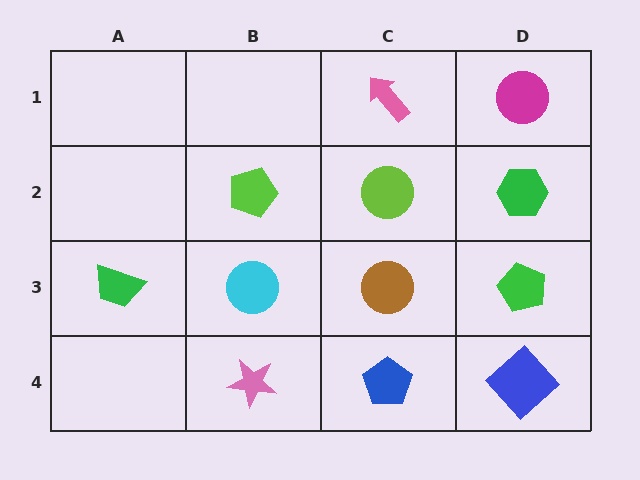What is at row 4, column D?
A blue diamond.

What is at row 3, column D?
A green pentagon.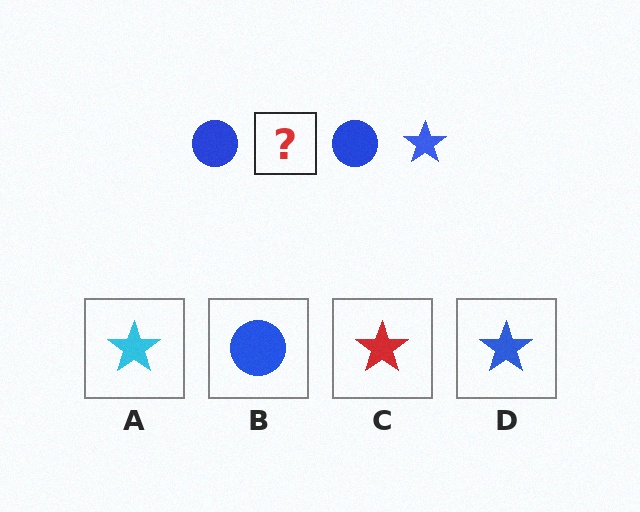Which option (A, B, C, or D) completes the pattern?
D.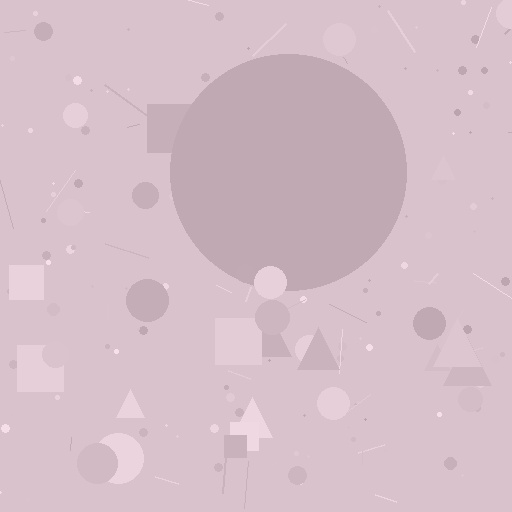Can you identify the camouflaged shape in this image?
The camouflaged shape is a circle.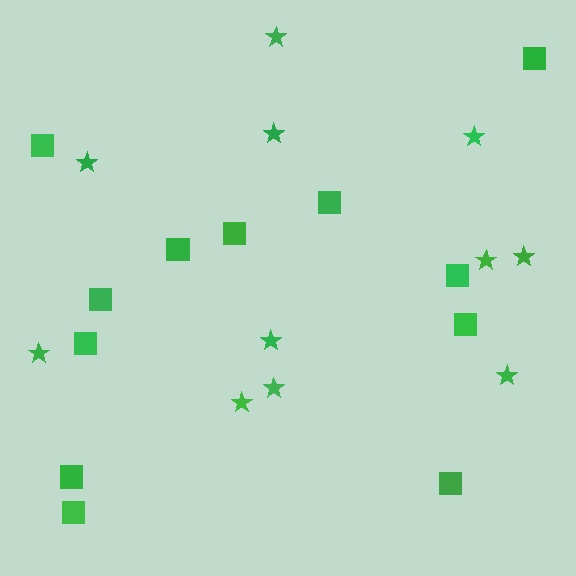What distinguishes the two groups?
There are 2 groups: one group of squares (12) and one group of stars (11).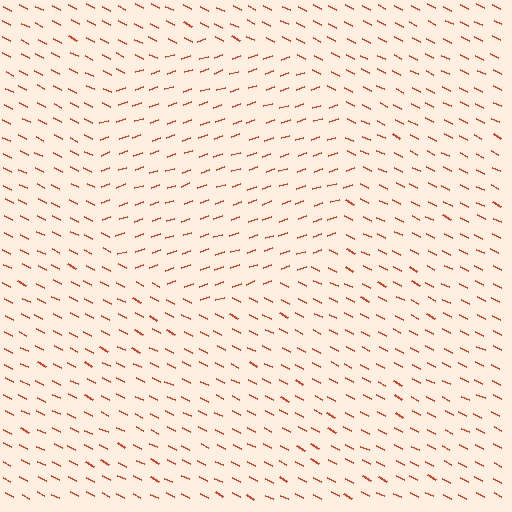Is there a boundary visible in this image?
Yes, there is a texture boundary formed by a change in line orientation.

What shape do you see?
I see a circle.